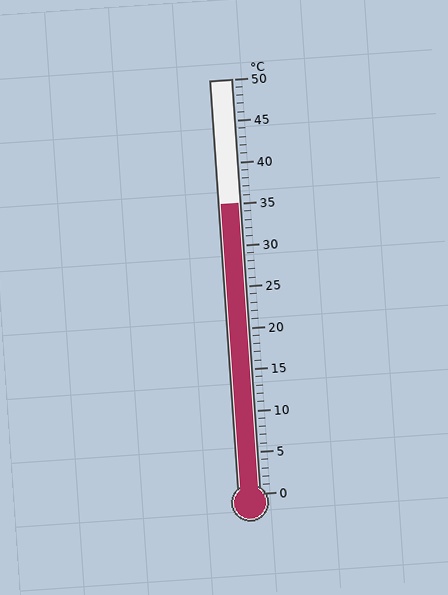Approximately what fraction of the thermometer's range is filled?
The thermometer is filled to approximately 70% of its range.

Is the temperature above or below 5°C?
The temperature is above 5°C.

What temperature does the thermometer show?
The thermometer shows approximately 35°C.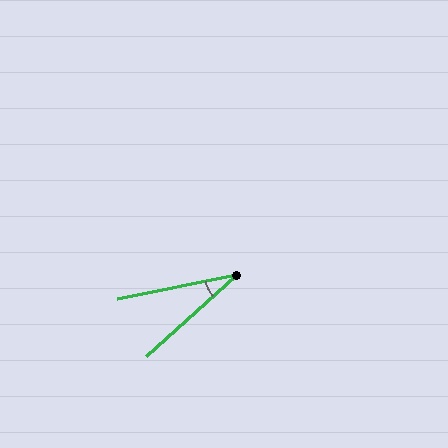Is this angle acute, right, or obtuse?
It is acute.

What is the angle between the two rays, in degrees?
Approximately 31 degrees.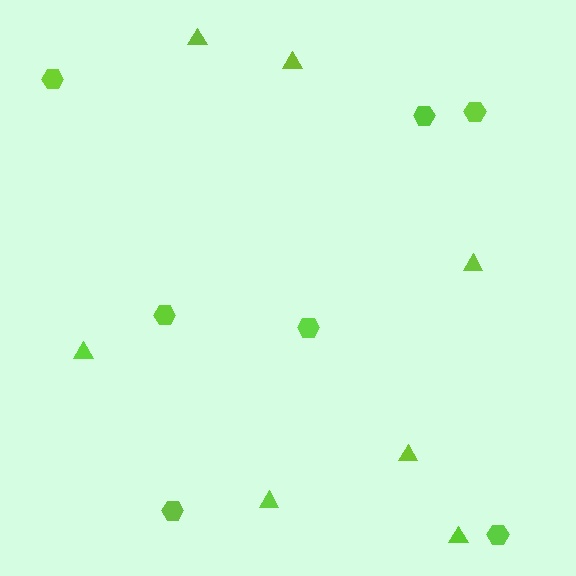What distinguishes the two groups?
There are 2 groups: one group of triangles (7) and one group of hexagons (7).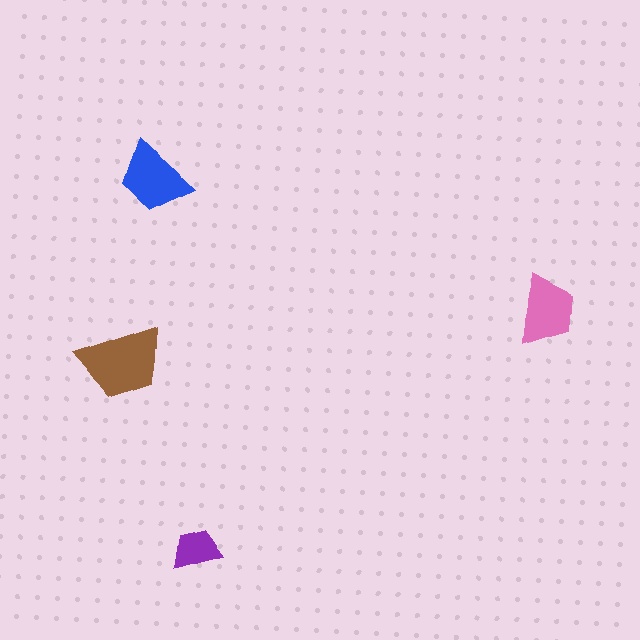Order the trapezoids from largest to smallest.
the brown one, the blue one, the pink one, the purple one.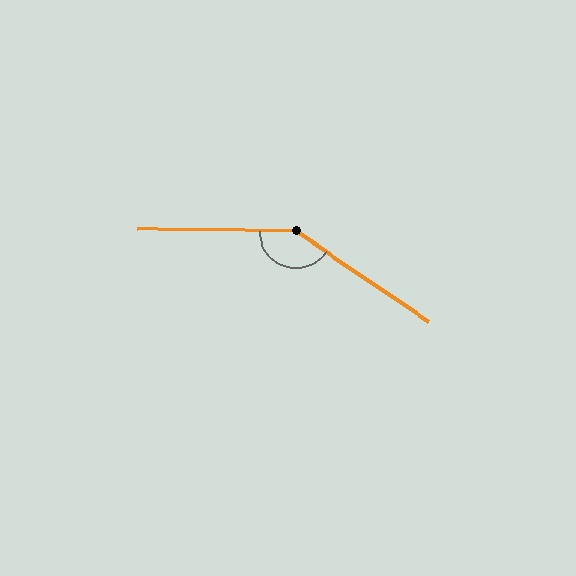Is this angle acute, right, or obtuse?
It is obtuse.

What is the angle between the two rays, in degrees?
Approximately 146 degrees.